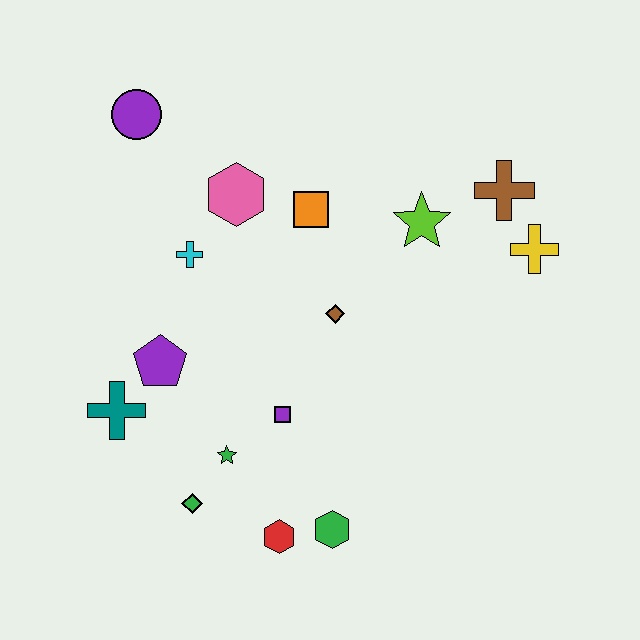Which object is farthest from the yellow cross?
The teal cross is farthest from the yellow cross.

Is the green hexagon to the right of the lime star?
No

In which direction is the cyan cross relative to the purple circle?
The cyan cross is below the purple circle.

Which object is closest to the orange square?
The pink hexagon is closest to the orange square.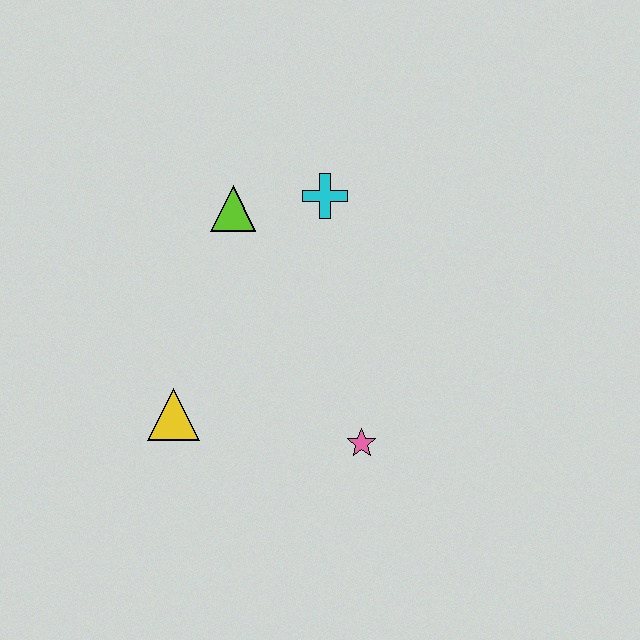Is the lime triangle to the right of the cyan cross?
No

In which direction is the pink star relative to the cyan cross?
The pink star is below the cyan cross.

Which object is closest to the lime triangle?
The cyan cross is closest to the lime triangle.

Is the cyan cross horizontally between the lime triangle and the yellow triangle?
No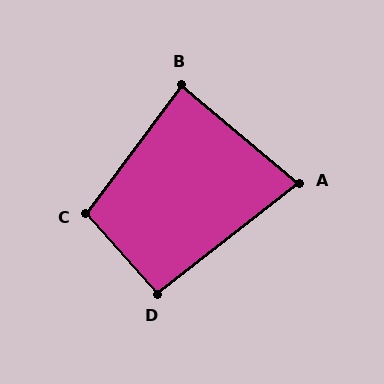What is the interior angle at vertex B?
Approximately 87 degrees (approximately right).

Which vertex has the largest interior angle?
C, at approximately 102 degrees.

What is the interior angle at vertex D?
Approximately 93 degrees (approximately right).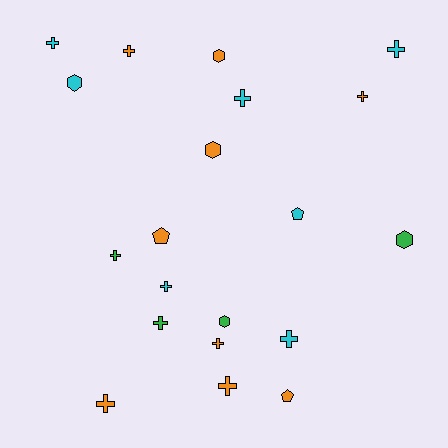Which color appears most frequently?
Orange, with 9 objects.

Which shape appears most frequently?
Cross, with 12 objects.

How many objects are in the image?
There are 20 objects.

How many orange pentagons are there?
There are 2 orange pentagons.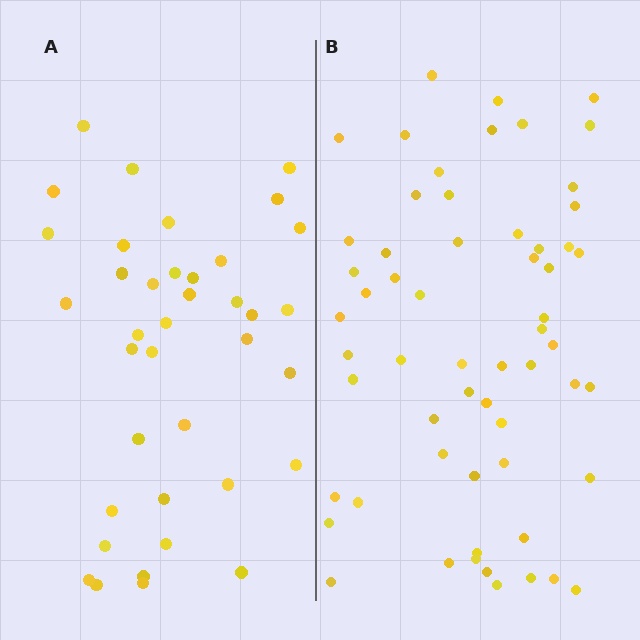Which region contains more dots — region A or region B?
Region B (the right region) has more dots.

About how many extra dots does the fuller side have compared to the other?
Region B has approximately 20 more dots than region A.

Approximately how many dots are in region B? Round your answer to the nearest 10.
About 60 dots. (The exact count is 59, which rounds to 60.)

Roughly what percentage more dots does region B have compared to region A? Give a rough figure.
About 55% more.